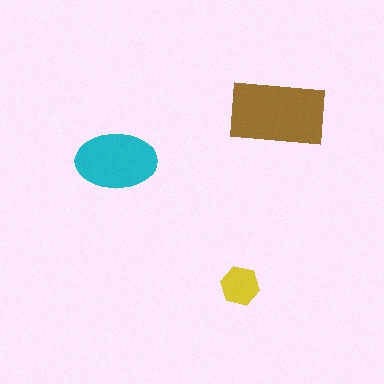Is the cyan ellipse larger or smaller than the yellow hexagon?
Larger.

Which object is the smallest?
The yellow hexagon.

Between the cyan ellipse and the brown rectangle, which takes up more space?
The brown rectangle.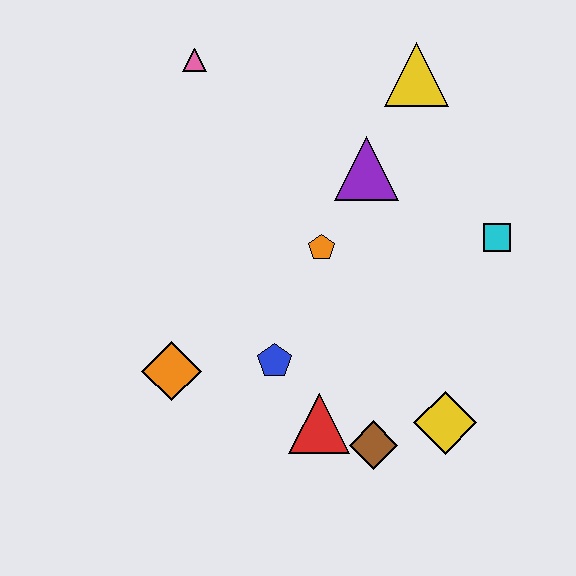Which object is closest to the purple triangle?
The orange pentagon is closest to the purple triangle.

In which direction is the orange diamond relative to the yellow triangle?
The orange diamond is below the yellow triangle.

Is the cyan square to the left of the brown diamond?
No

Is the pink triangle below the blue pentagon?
No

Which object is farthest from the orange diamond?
The yellow triangle is farthest from the orange diamond.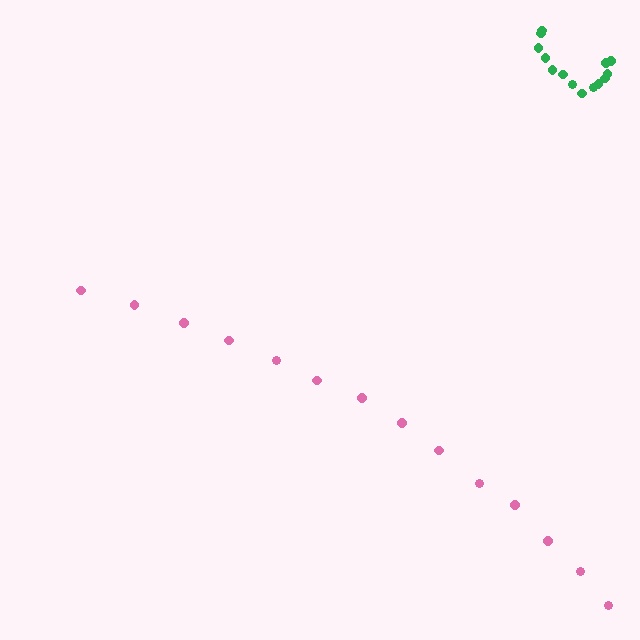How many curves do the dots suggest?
There are 2 distinct paths.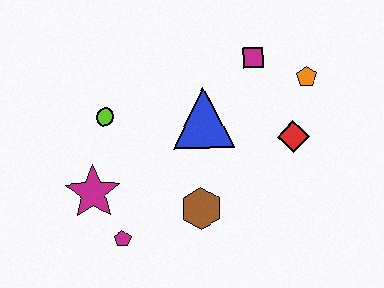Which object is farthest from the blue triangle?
The magenta pentagon is farthest from the blue triangle.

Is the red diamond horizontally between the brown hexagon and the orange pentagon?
Yes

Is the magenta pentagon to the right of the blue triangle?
No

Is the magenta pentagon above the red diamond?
No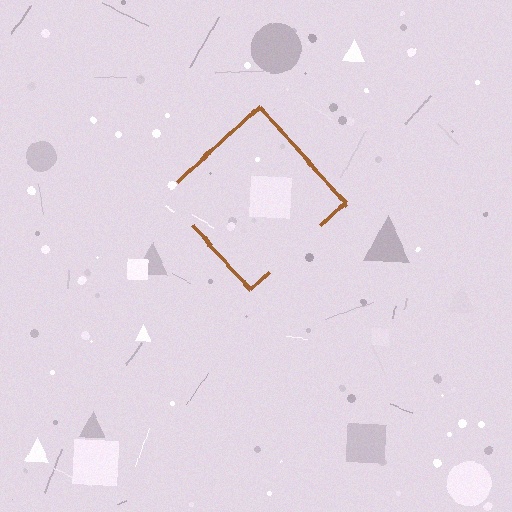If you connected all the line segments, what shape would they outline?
They would outline a diamond.